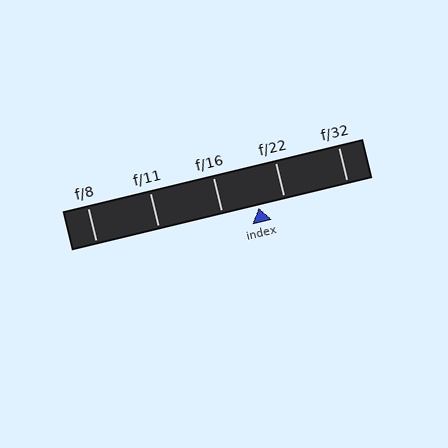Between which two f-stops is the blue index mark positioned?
The index mark is between f/16 and f/22.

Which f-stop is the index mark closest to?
The index mark is closest to f/22.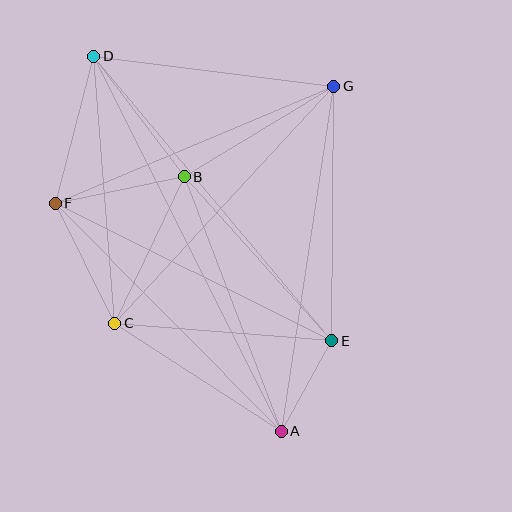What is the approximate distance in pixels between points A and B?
The distance between A and B is approximately 273 pixels.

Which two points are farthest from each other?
Points A and D are farthest from each other.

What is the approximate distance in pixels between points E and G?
The distance between E and G is approximately 254 pixels.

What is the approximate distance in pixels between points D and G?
The distance between D and G is approximately 242 pixels.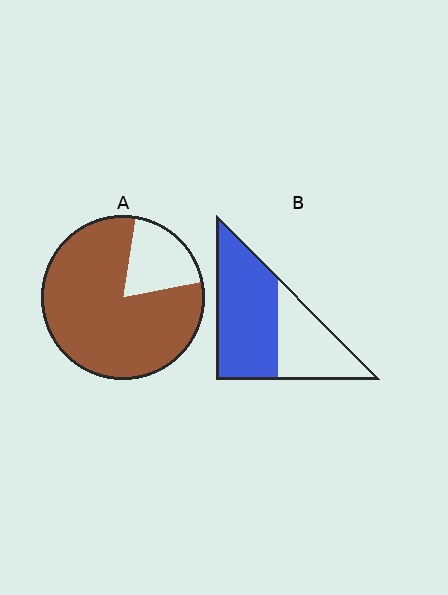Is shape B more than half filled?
Yes.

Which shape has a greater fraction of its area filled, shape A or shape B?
Shape A.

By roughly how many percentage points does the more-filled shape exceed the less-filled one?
By roughly 20 percentage points (A over B).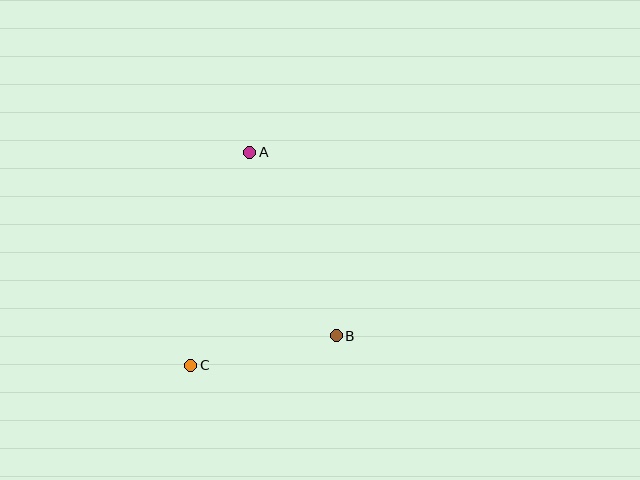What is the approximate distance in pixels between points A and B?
The distance between A and B is approximately 203 pixels.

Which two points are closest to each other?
Points B and C are closest to each other.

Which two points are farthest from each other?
Points A and C are farthest from each other.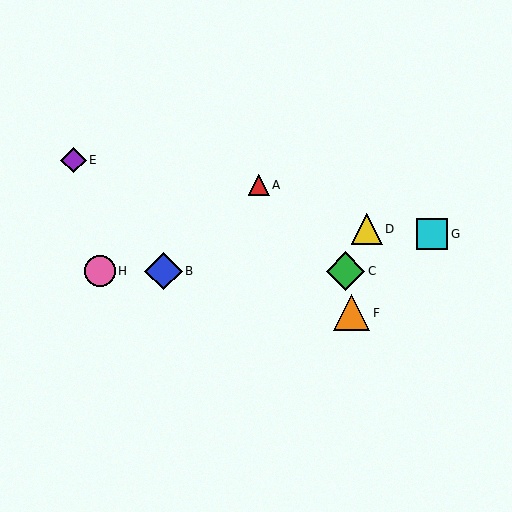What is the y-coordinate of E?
Object E is at y≈160.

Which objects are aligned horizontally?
Objects B, C, H are aligned horizontally.